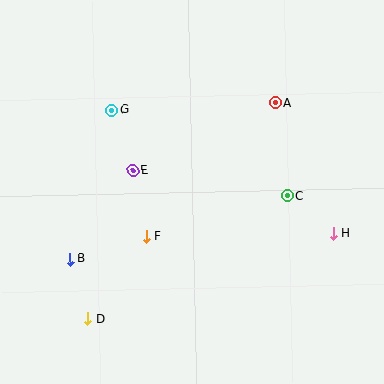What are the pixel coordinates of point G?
Point G is at (112, 110).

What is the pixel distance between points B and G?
The distance between B and G is 155 pixels.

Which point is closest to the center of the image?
Point E at (133, 171) is closest to the center.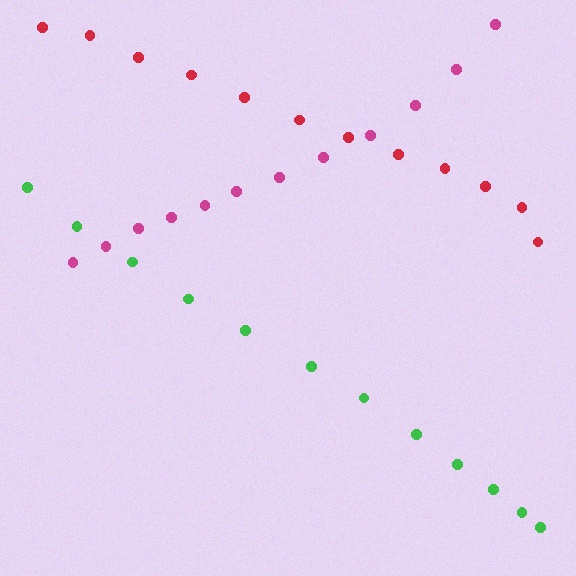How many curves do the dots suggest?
There are 3 distinct paths.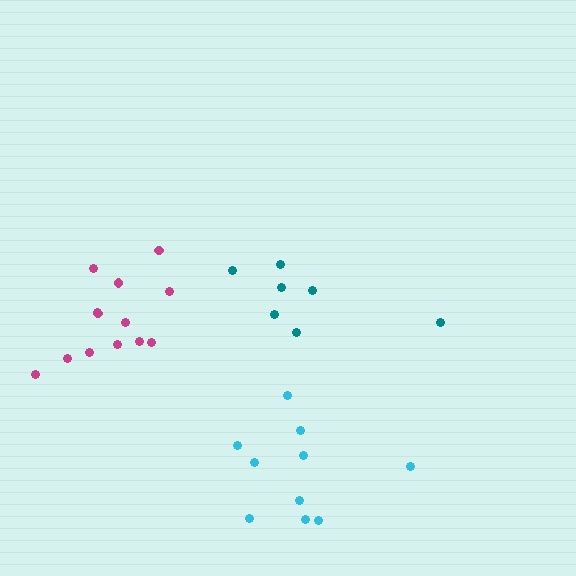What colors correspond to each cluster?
The clusters are colored: cyan, magenta, teal.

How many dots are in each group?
Group 1: 10 dots, Group 2: 13 dots, Group 3: 7 dots (30 total).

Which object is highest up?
The teal cluster is topmost.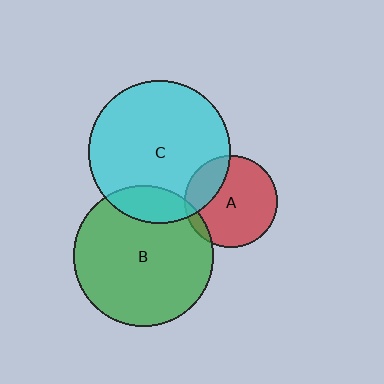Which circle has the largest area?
Circle C (cyan).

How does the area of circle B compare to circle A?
Approximately 2.3 times.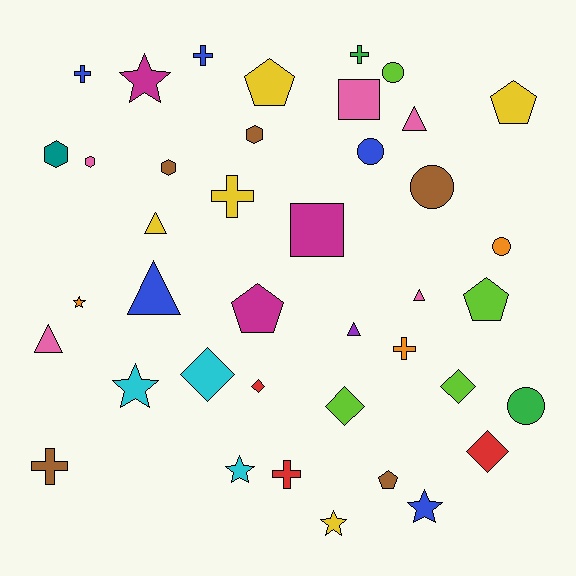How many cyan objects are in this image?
There are 3 cyan objects.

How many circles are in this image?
There are 5 circles.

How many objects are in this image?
There are 40 objects.